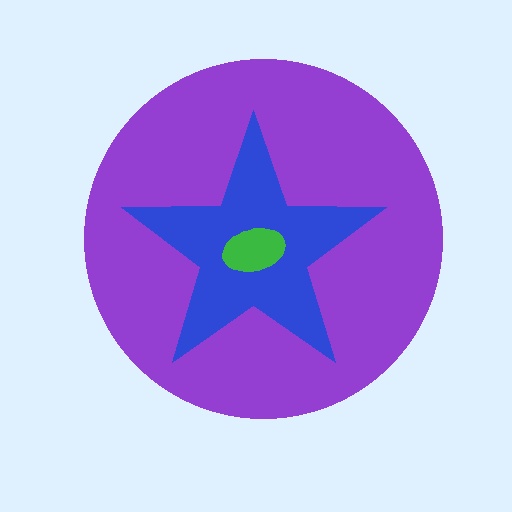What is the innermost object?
The green ellipse.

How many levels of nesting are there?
3.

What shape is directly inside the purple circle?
The blue star.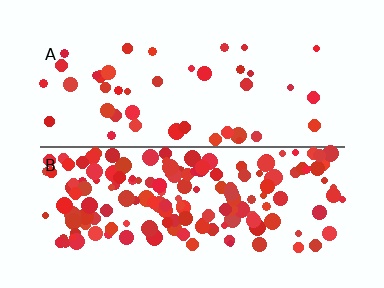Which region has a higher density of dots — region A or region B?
B (the bottom).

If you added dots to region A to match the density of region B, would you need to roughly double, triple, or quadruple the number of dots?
Approximately quadruple.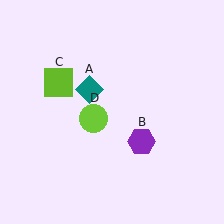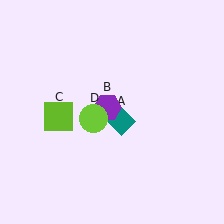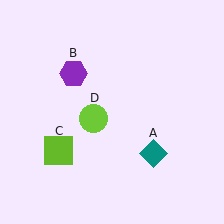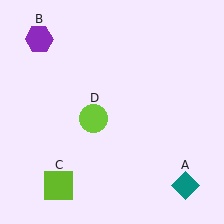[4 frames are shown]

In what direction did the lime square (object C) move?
The lime square (object C) moved down.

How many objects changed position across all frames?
3 objects changed position: teal diamond (object A), purple hexagon (object B), lime square (object C).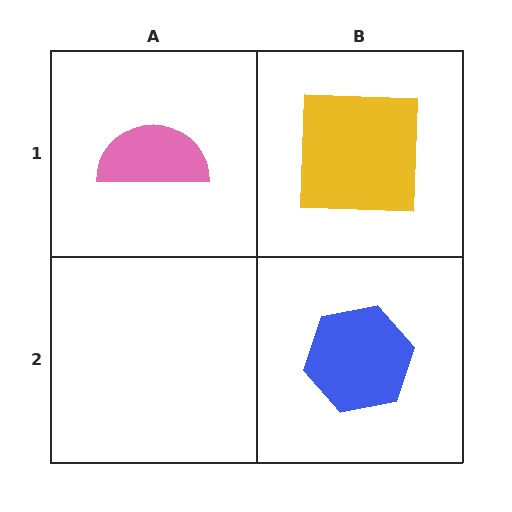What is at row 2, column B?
A blue hexagon.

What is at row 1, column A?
A pink semicircle.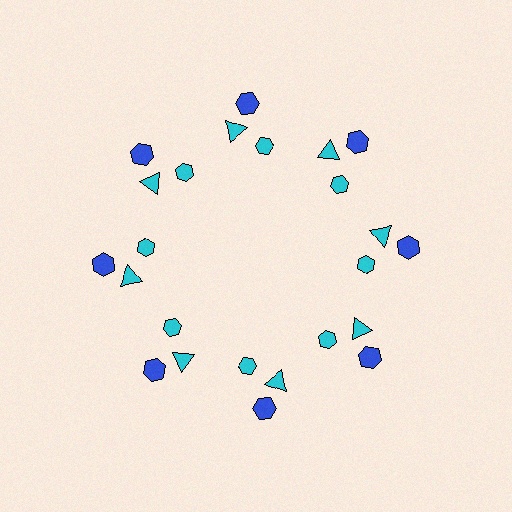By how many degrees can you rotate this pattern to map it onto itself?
The pattern maps onto itself every 45 degrees of rotation.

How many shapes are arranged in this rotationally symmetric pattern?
There are 24 shapes, arranged in 8 groups of 3.